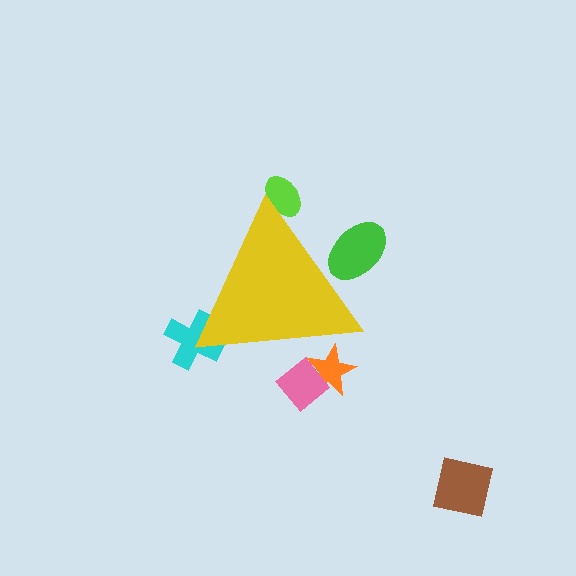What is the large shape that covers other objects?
A yellow triangle.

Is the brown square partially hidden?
No, the brown square is fully visible.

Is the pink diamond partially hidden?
Yes, the pink diamond is partially hidden behind the yellow triangle.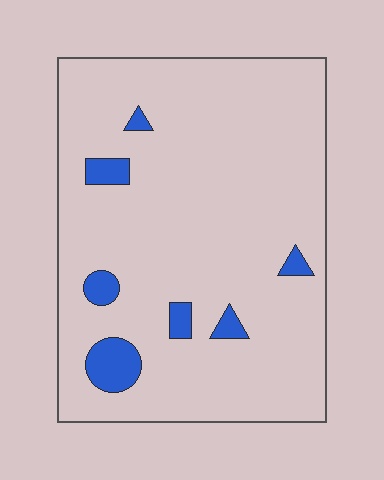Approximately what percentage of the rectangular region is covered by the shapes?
Approximately 10%.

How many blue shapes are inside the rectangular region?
7.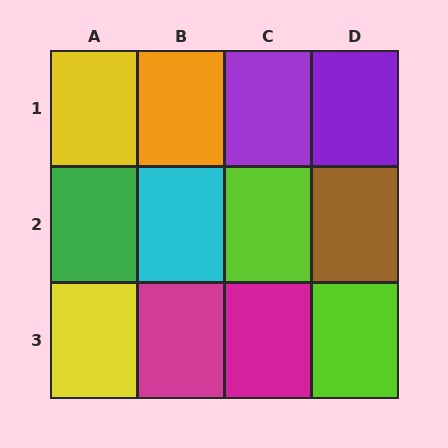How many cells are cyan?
1 cell is cyan.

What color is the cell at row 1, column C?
Purple.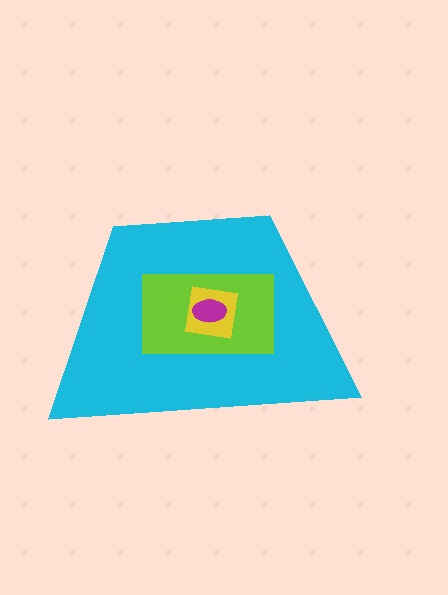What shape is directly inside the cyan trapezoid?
The lime rectangle.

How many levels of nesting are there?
4.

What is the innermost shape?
The magenta ellipse.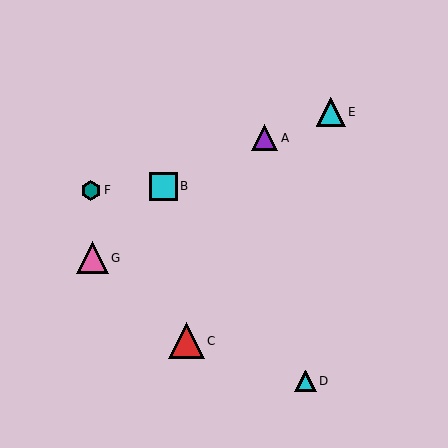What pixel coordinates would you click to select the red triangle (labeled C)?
Click at (186, 341) to select the red triangle C.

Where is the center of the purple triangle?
The center of the purple triangle is at (264, 138).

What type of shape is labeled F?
Shape F is a teal hexagon.